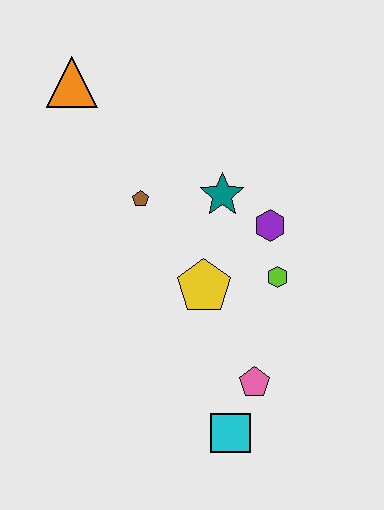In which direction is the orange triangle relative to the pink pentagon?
The orange triangle is above the pink pentagon.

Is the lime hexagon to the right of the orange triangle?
Yes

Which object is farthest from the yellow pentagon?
The orange triangle is farthest from the yellow pentagon.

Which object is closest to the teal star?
The purple hexagon is closest to the teal star.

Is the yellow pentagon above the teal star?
No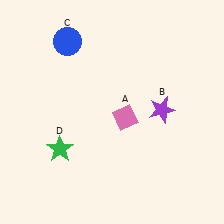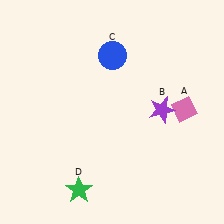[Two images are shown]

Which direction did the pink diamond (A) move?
The pink diamond (A) moved right.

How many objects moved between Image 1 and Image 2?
3 objects moved between the two images.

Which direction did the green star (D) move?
The green star (D) moved down.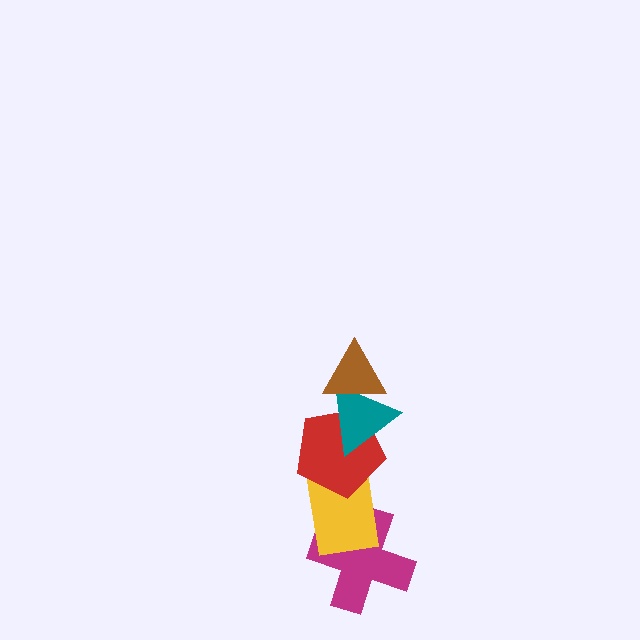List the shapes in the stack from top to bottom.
From top to bottom: the brown triangle, the teal triangle, the red pentagon, the yellow rectangle, the magenta cross.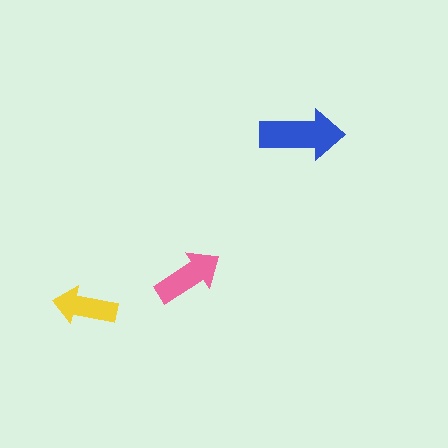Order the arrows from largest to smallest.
the blue one, the pink one, the yellow one.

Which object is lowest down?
The yellow arrow is bottommost.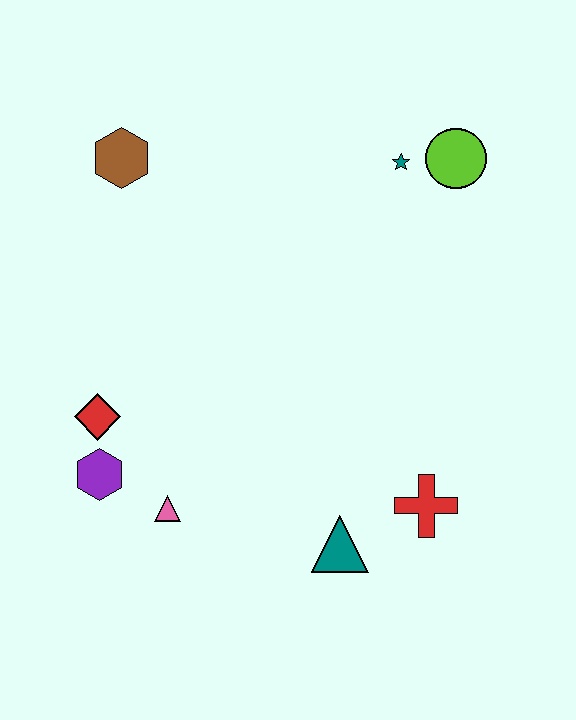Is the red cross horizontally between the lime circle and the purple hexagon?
Yes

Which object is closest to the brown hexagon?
The red diamond is closest to the brown hexagon.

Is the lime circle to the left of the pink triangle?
No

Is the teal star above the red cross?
Yes